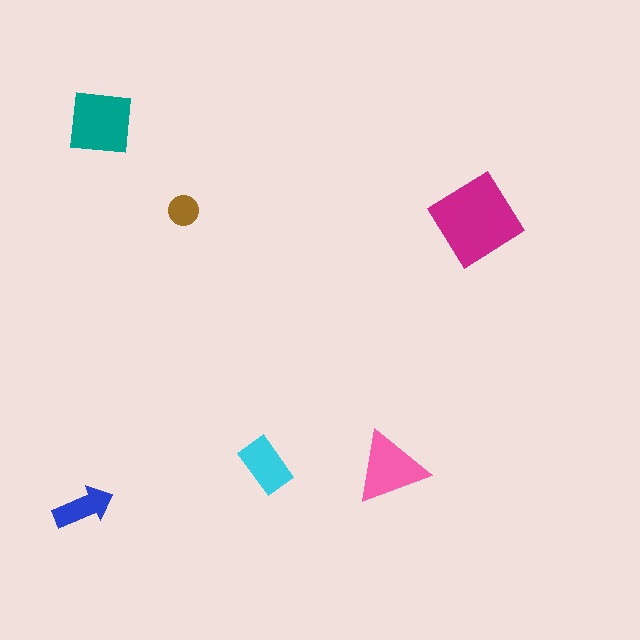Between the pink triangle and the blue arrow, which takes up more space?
The pink triangle.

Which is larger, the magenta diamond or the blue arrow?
The magenta diamond.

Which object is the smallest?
The brown circle.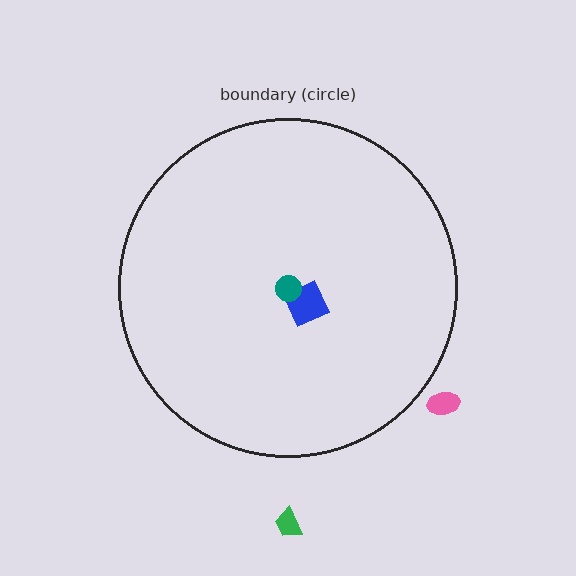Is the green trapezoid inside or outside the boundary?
Outside.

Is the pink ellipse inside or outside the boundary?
Outside.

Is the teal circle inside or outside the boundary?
Inside.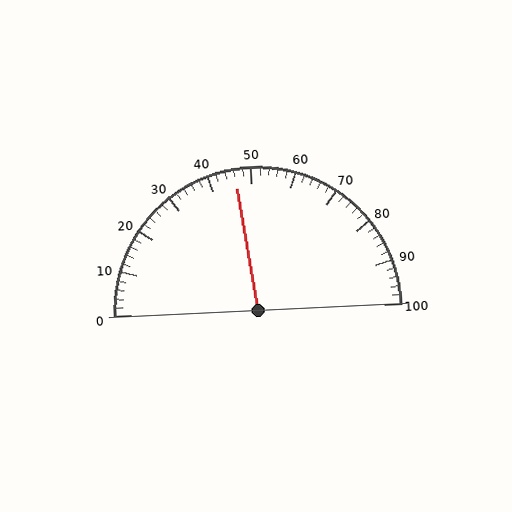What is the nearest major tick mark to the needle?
The nearest major tick mark is 50.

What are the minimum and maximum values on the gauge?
The gauge ranges from 0 to 100.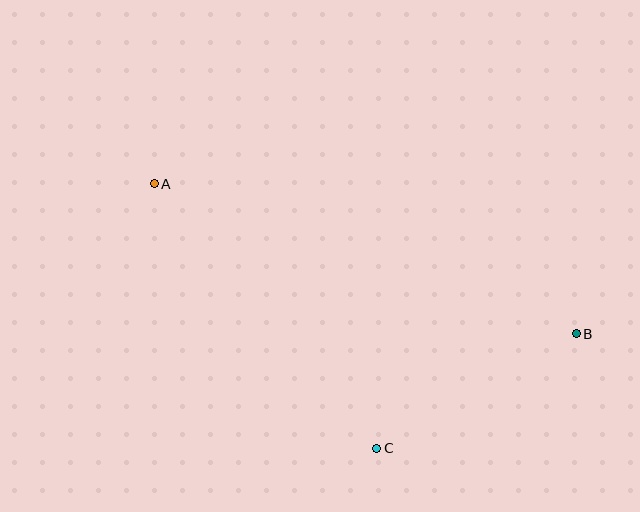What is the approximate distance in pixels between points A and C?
The distance between A and C is approximately 346 pixels.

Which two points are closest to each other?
Points B and C are closest to each other.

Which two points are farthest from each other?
Points A and B are farthest from each other.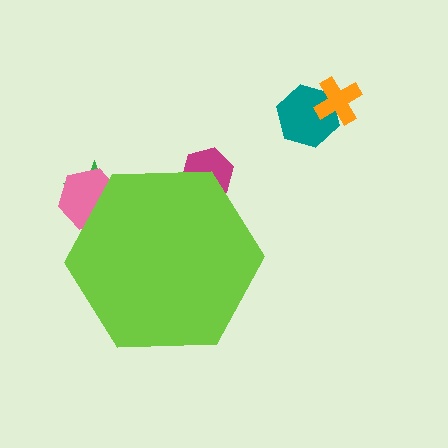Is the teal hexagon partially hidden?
No, the teal hexagon is fully visible.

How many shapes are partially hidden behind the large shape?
3 shapes are partially hidden.